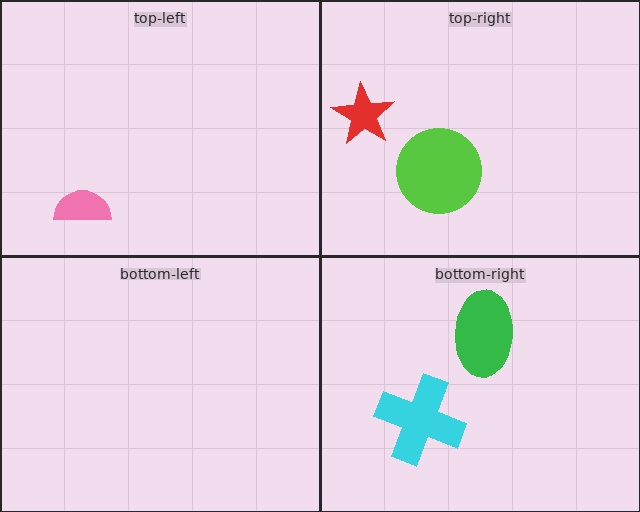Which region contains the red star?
The top-right region.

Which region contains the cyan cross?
The bottom-right region.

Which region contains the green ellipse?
The bottom-right region.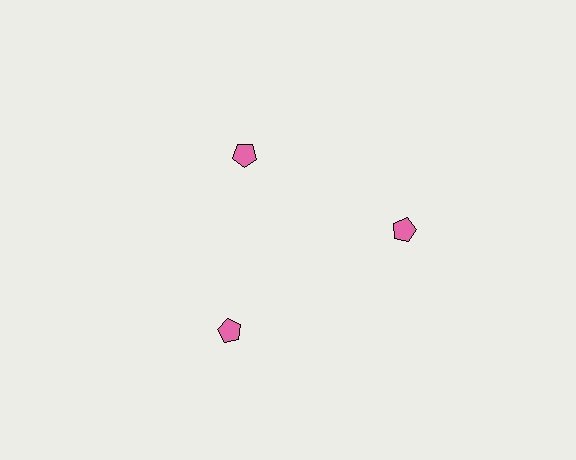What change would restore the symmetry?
The symmetry would be restored by moving it outward, back onto the ring so that all 3 pentagons sit at equal angles and equal distance from the center.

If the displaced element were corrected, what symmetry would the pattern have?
It would have 3-fold rotational symmetry — the pattern would map onto itself every 120 degrees.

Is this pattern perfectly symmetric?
No. The 3 pink pentagons are arranged in a ring, but one element near the 11 o'clock position is pulled inward toward the center, breaking the 3-fold rotational symmetry.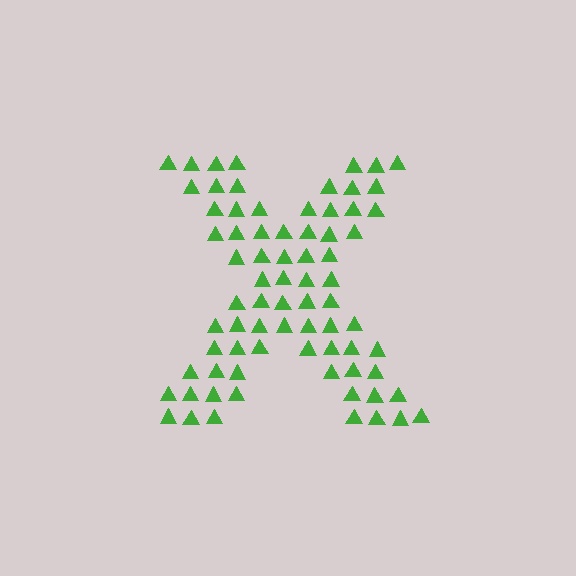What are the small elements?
The small elements are triangles.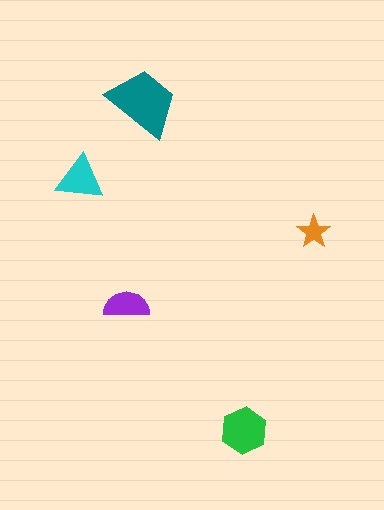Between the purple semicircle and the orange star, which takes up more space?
The purple semicircle.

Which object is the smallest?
The orange star.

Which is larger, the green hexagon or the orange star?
The green hexagon.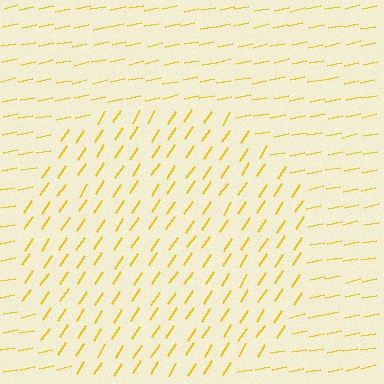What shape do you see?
I see a circle.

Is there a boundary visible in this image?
Yes, there is a texture boundary formed by a change in line orientation.